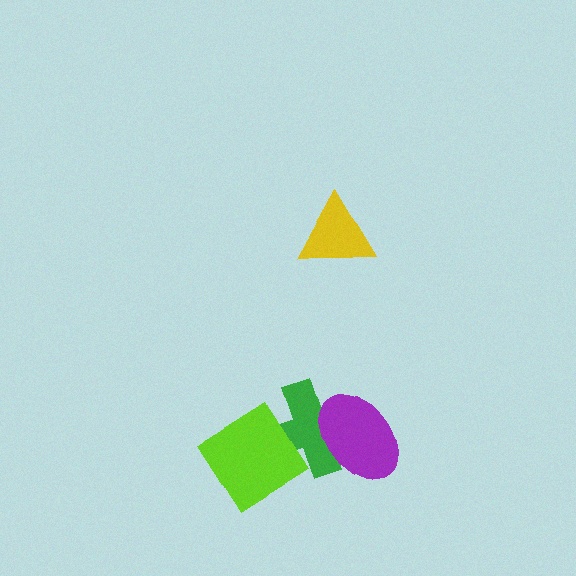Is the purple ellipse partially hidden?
No, no other shape covers it.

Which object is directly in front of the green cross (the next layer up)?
The lime diamond is directly in front of the green cross.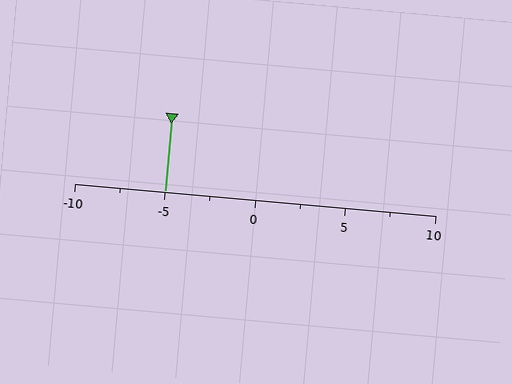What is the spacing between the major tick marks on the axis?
The major ticks are spaced 5 apart.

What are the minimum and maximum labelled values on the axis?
The axis runs from -10 to 10.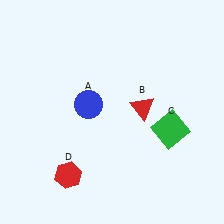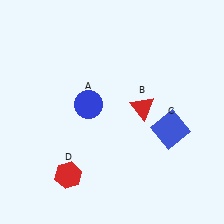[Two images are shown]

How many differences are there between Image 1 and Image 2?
There is 1 difference between the two images.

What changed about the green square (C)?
In Image 1, C is green. In Image 2, it changed to blue.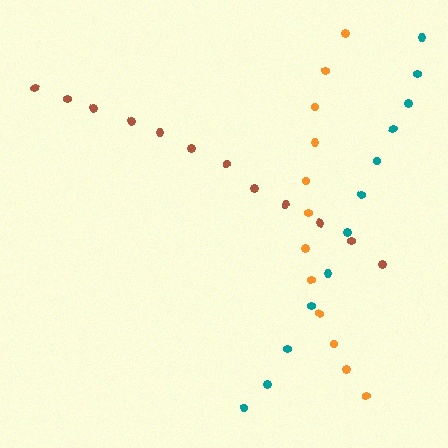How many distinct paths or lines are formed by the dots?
There are 3 distinct paths.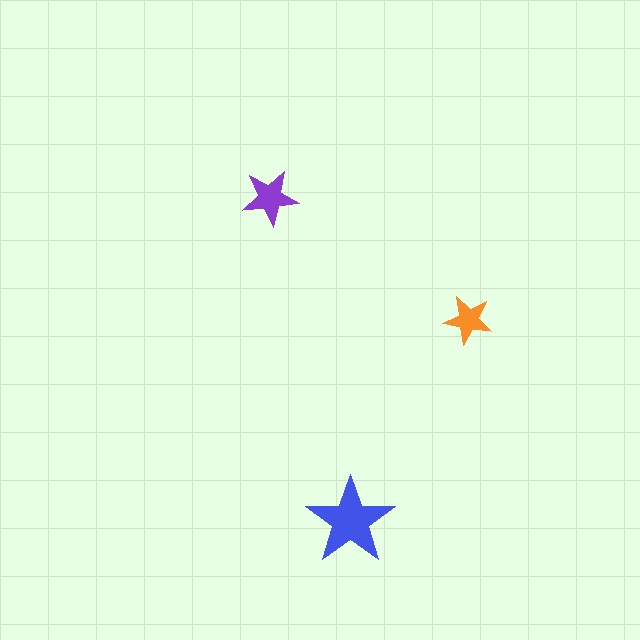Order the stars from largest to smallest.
the blue one, the purple one, the orange one.